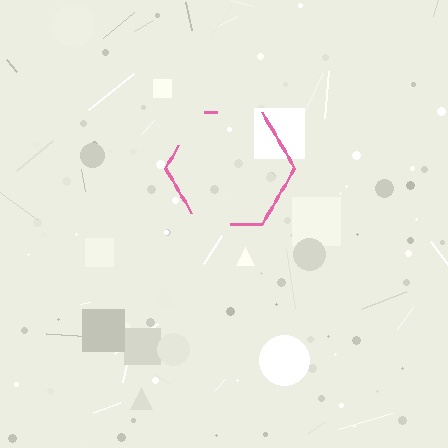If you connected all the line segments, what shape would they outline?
They would outline a hexagon.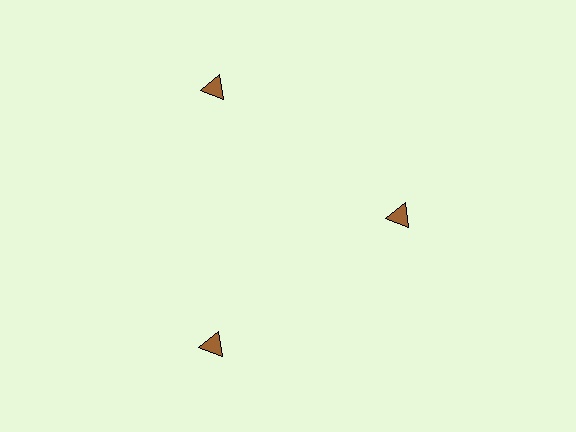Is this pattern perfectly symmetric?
No. The 3 brown triangles are arranged in a ring, but one element near the 3 o'clock position is pulled inward toward the center, breaking the 3-fold rotational symmetry.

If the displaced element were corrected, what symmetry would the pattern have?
It would have 3-fold rotational symmetry — the pattern would map onto itself every 120 degrees.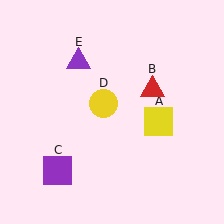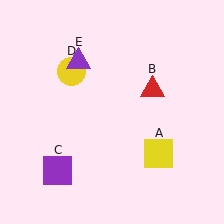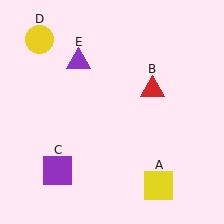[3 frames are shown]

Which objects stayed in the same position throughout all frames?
Red triangle (object B) and purple square (object C) and purple triangle (object E) remained stationary.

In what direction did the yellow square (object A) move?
The yellow square (object A) moved down.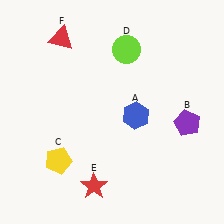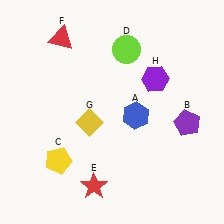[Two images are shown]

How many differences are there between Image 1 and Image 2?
There are 2 differences between the two images.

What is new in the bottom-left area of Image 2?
A yellow diamond (G) was added in the bottom-left area of Image 2.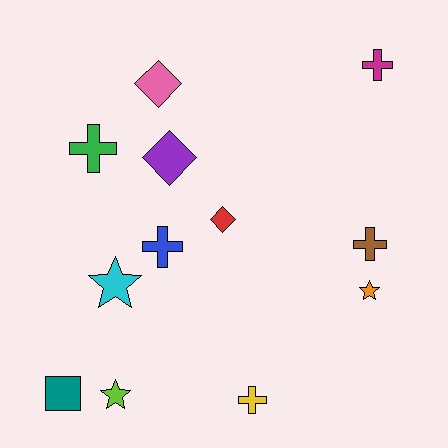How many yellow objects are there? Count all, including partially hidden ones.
There is 1 yellow object.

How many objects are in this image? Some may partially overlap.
There are 12 objects.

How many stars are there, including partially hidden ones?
There are 3 stars.